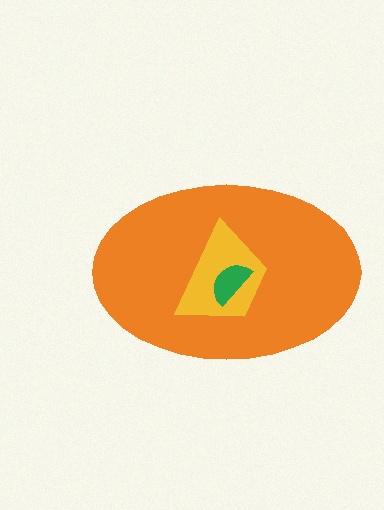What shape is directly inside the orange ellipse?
The yellow trapezoid.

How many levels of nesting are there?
3.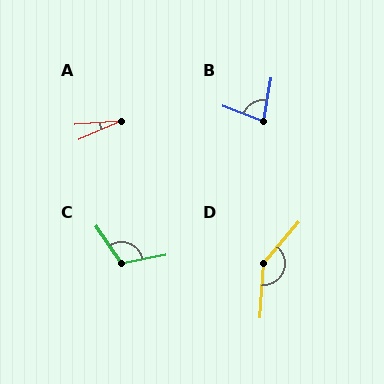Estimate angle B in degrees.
Approximately 79 degrees.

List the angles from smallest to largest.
A (18°), B (79°), C (112°), D (143°).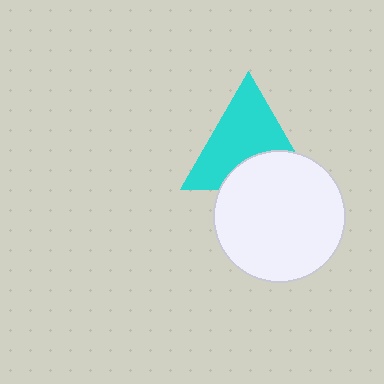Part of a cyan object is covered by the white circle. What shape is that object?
It is a triangle.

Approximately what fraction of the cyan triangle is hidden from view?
Roughly 34% of the cyan triangle is hidden behind the white circle.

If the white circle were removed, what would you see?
You would see the complete cyan triangle.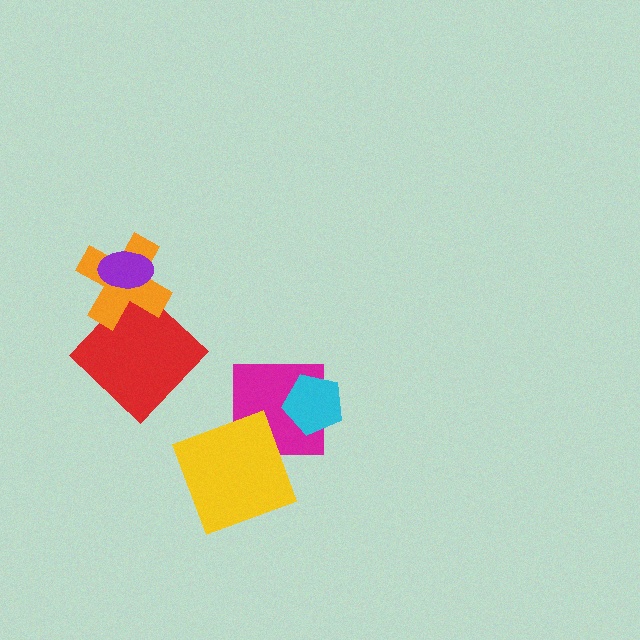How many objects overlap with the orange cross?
2 objects overlap with the orange cross.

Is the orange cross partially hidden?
Yes, it is partially covered by another shape.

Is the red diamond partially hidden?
Yes, it is partially covered by another shape.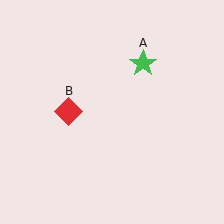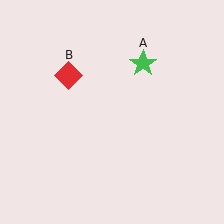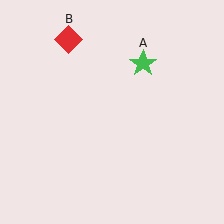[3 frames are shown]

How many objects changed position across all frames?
1 object changed position: red diamond (object B).